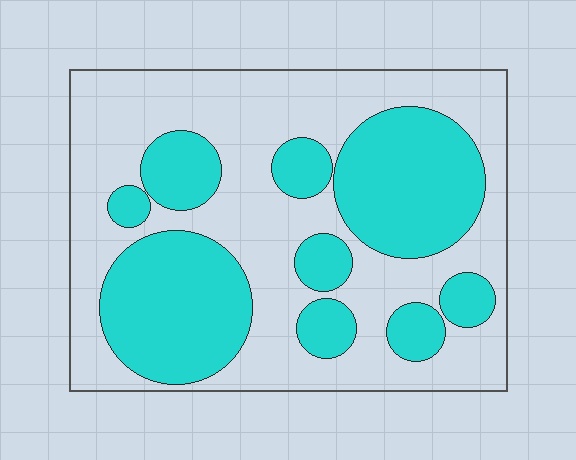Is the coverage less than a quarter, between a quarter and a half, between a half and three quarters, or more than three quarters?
Between a quarter and a half.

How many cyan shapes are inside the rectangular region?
9.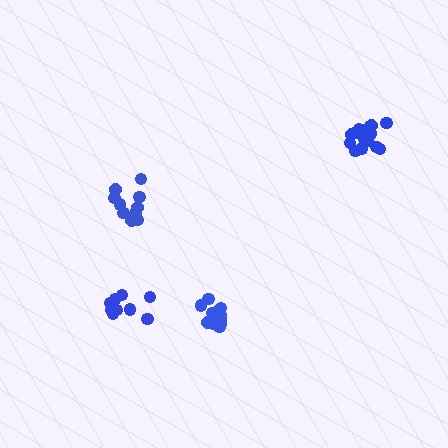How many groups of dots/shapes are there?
There are 4 groups.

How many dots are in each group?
Group 1: 9 dots, Group 2: 11 dots, Group 3: 15 dots, Group 4: 10 dots (45 total).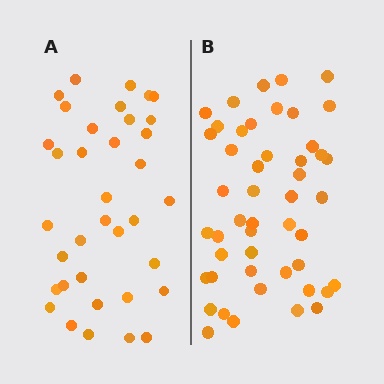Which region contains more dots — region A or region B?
Region B (the right region) has more dots.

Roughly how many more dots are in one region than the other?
Region B has roughly 12 or so more dots than region A.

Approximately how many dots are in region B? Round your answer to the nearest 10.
About 50 dots. (The exact count is 48, which rounds to 50.)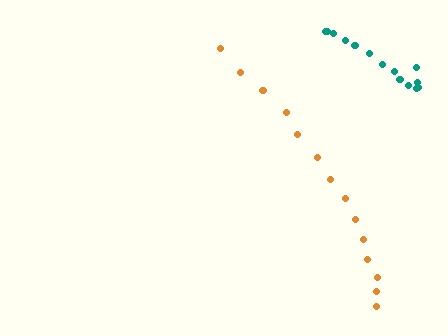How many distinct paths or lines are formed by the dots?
There are 2 distinct paths.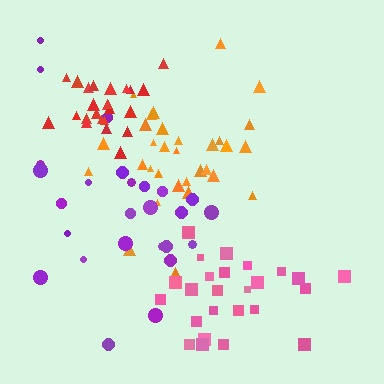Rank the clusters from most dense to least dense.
red, orange, pink, purple.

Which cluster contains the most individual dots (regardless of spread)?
Orange (31).